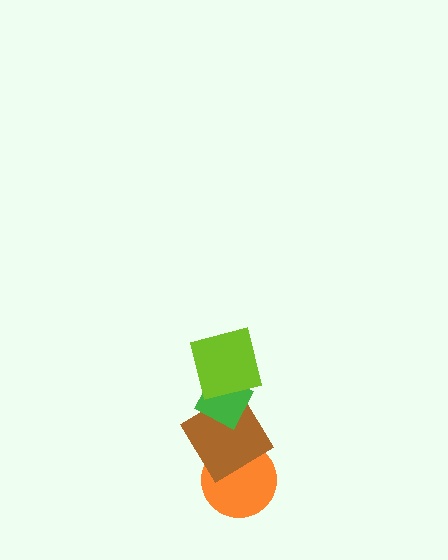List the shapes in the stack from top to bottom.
From top to bottom: the lime square, the green diamond, the brown diamond, the orange circle.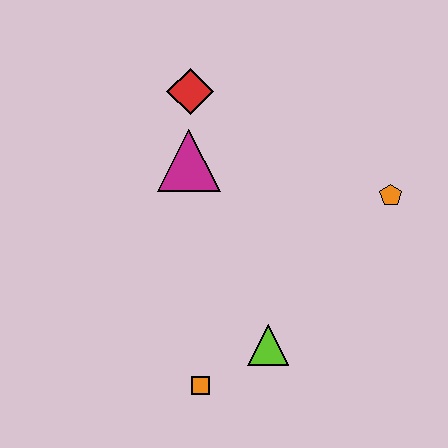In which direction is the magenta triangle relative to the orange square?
The magenta triangle is above the orange square.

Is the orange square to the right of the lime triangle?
No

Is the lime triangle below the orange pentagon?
Yes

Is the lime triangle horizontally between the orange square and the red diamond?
No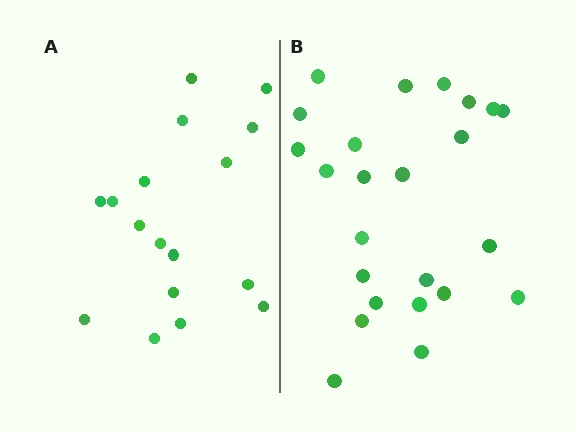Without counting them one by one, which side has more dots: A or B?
Region B (the right region) has more dots.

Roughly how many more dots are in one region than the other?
Region B has roughly 8 or so more dots than region A.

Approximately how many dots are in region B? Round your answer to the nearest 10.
About 20 dots. (The exact count is 24, which rounds to 20.)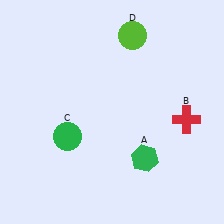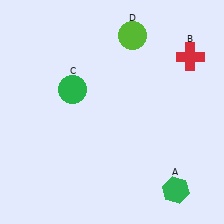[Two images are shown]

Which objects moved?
The objects that moved are: the green hexagon (A), the red cross (B), the green circle (C).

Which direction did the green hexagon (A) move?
The green hexagon (A) moved down.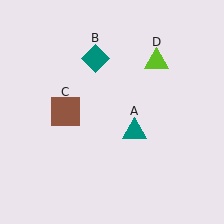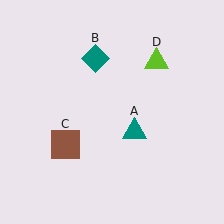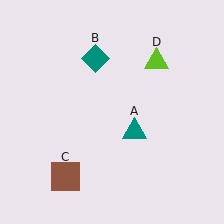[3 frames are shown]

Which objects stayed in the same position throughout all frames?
Teal triangle (object A) and teal diamond (object B) and lime triangle (object D) remained stationary.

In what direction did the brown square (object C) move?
The brown square (object C) moved down.